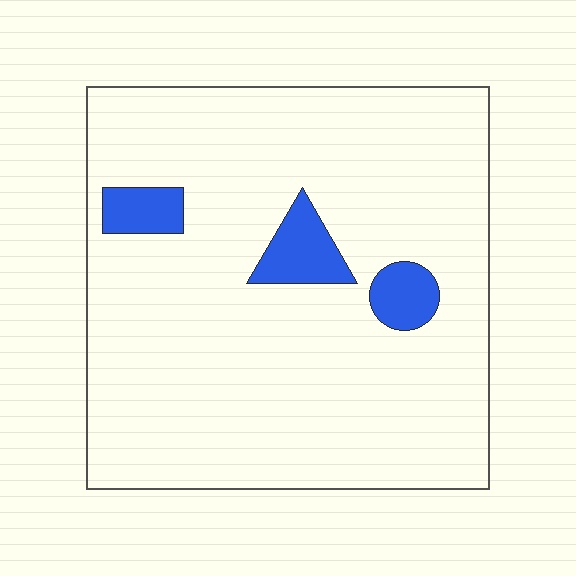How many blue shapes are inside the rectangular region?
3.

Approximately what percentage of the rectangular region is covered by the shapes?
Approximately 10%.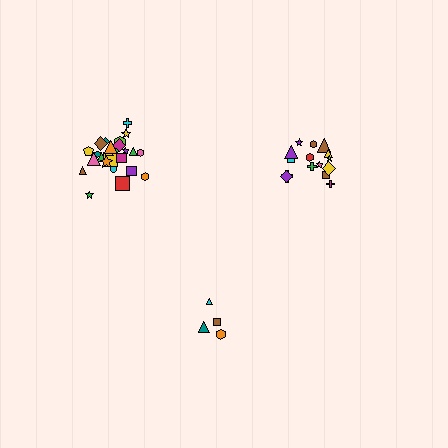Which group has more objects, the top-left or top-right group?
The top-left group.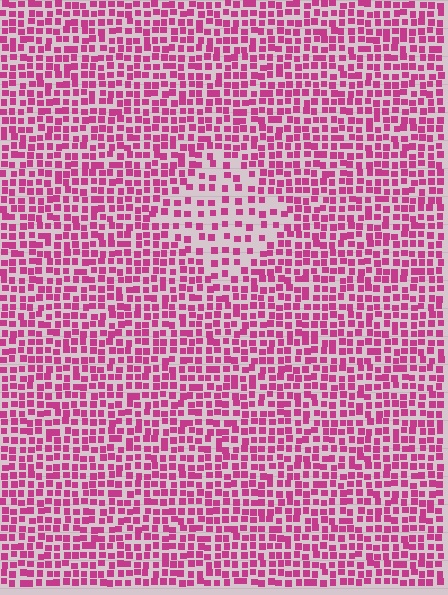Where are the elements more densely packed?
The elements are more densely packed outside the diamond boundary.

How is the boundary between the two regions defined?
The boundary is defined by a change in element density (approximately 1.9x ratio). All elements are the same color, size, and shape.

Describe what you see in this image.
The image contains small magenta elements arranged at two different densities. A diamond-shaped region is visible where the elements are less densely packed than the surrounding area.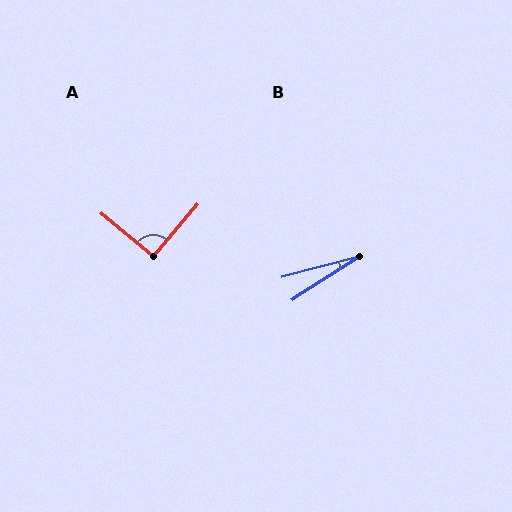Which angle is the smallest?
B, at approximately 18 degrees.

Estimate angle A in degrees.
Approximately 90 degrees.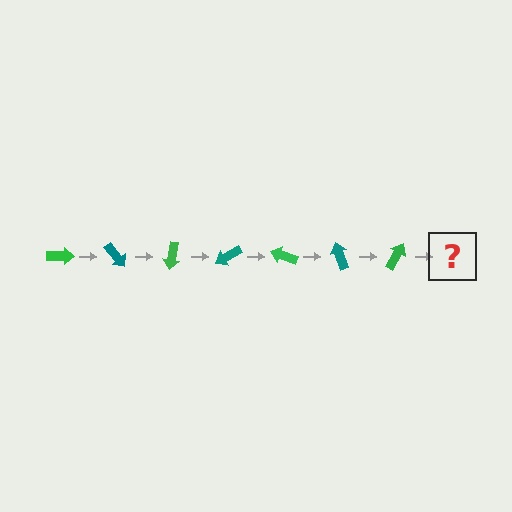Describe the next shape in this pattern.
It should be a teal arrow, rotated 350 degrees from the start.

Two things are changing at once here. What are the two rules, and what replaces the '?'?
The two rules are that it rotates 50 degrees each step and the color cycles through green and teal. The '?' should be a teal arrow, rotated 350 degrees from the start.